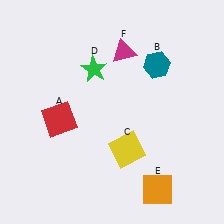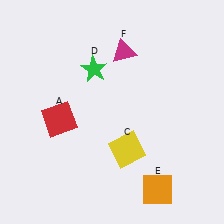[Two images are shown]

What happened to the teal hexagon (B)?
The teal hexagon (B) was removed in Image 2. It was in the top-right area of Image 1.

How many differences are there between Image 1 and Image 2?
There is 1 difference between the two images.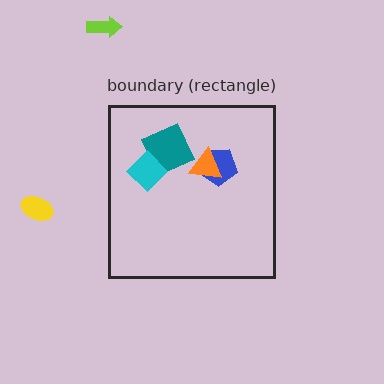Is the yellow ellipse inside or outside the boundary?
Outside.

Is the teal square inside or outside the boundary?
Inside.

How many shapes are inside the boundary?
4 inside, 2 outside.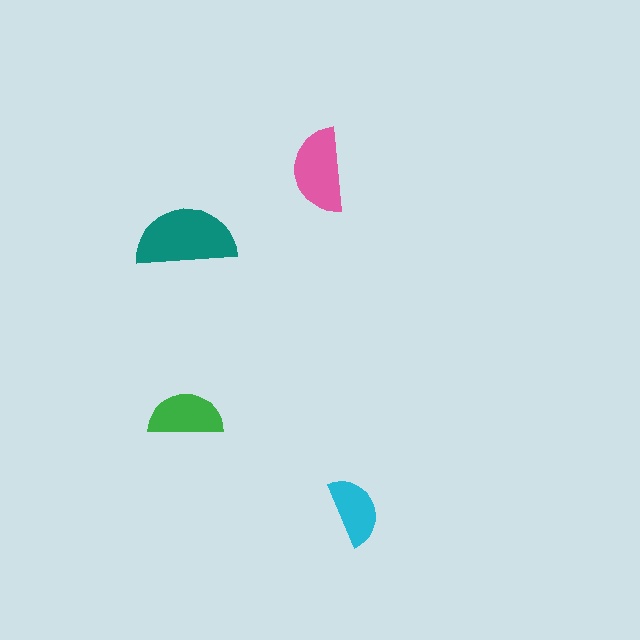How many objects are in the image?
There are 4 objects in the image.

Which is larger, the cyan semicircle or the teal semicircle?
The teal one.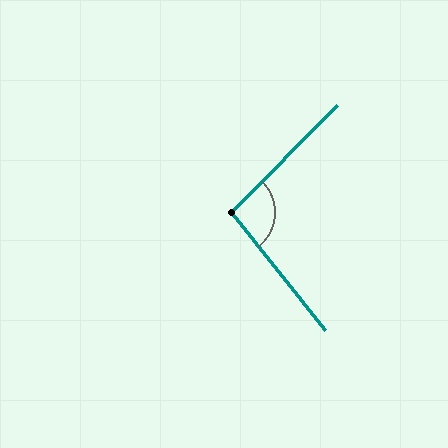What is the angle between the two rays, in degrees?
Approximately 97 degrees.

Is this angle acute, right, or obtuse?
It is obtuse.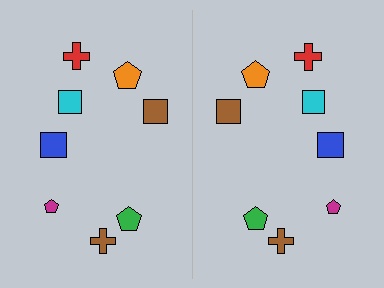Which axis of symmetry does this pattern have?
The pattern has a vertical axis of symmetry running through the center of the image.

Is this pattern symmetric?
Yes, this pattern has bilateral (reflection) symmetry.